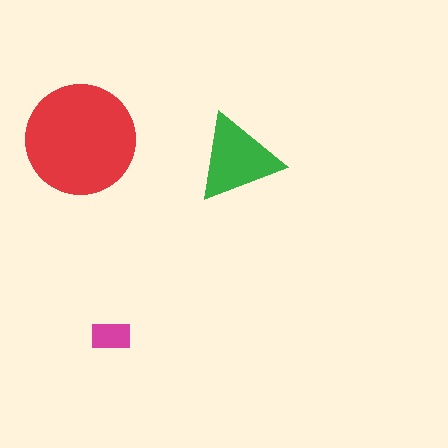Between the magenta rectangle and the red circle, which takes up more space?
The red circle.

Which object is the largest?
The red circle.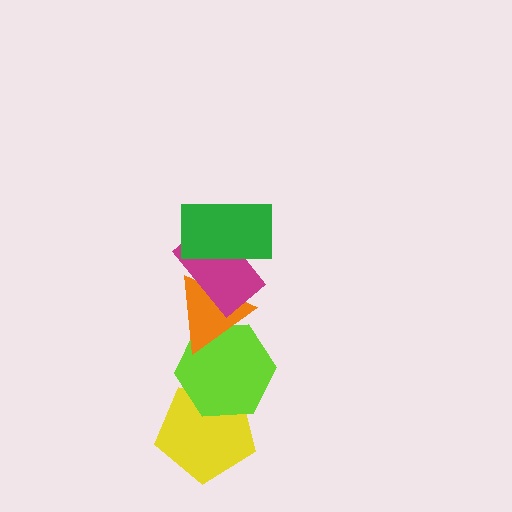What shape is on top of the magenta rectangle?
The green rectangle is on top of the magenta rectangle.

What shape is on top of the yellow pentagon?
The lime hexagon is on top of the yellow pentagon.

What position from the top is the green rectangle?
The green rectangle is 1st from the top.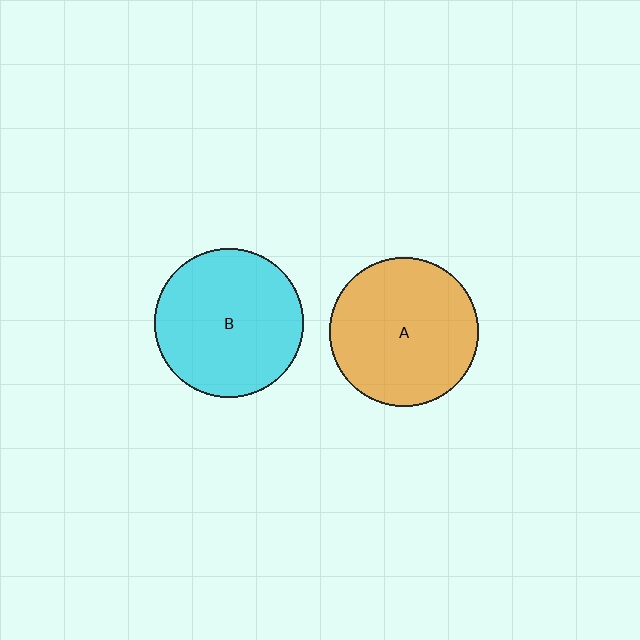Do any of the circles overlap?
No, none of the circles overlap.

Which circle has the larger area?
Circle A (orange).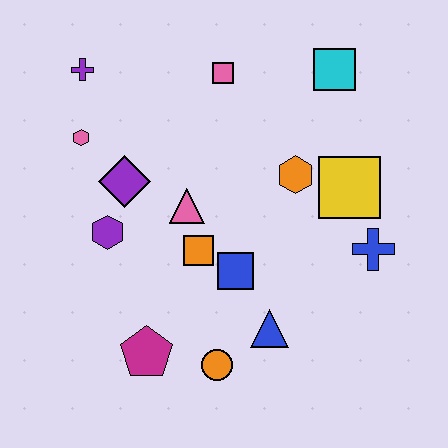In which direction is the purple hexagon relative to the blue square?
The purple hexagon is to the left of the blue square.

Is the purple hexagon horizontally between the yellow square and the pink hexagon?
Yes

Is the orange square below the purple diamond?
Yes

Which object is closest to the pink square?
The cyan square is closest to the pink square.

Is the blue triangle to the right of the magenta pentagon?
Yes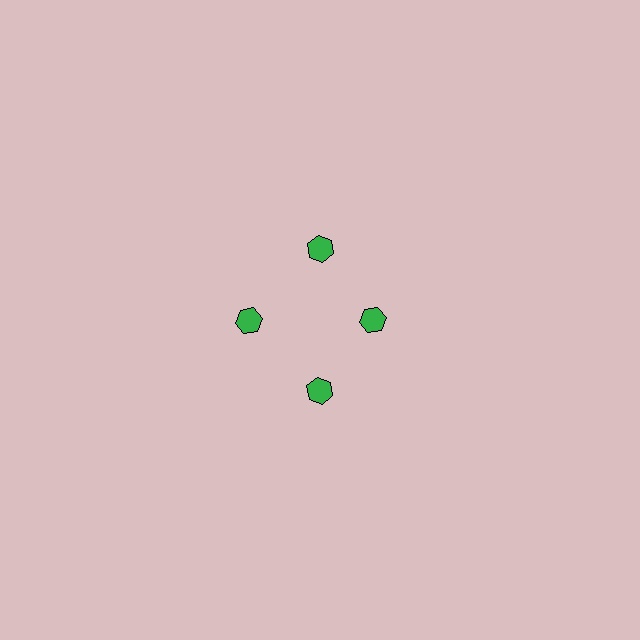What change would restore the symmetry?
The symmetry would be restored by moving it outward, back onto the ring so that all 4 hexagons sit at equal angles and equal distance from the center.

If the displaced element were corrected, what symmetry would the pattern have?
It would have 4-fold rotational symmetry — the pattern would map onto itself every 90 degrees.